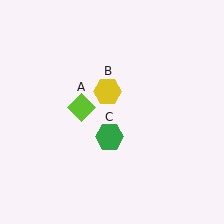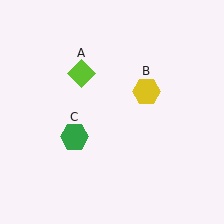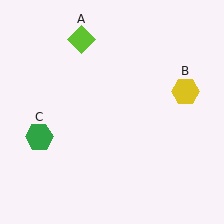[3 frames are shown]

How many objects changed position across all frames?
3 objects changed position: lime diamond (object A), yellow hexagon (object B), green hexagon (object C).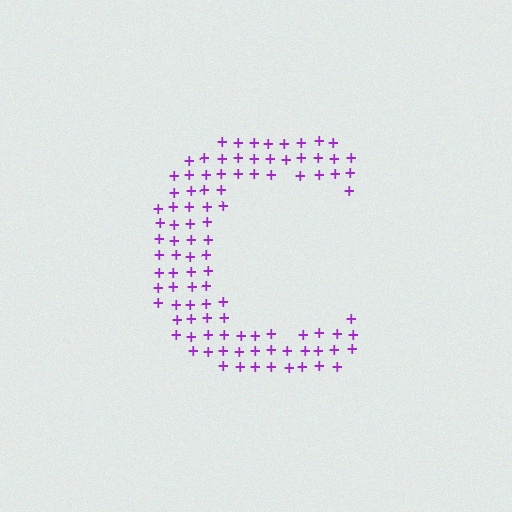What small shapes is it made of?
It is made of small plus signs.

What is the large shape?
The large shape is the letter C.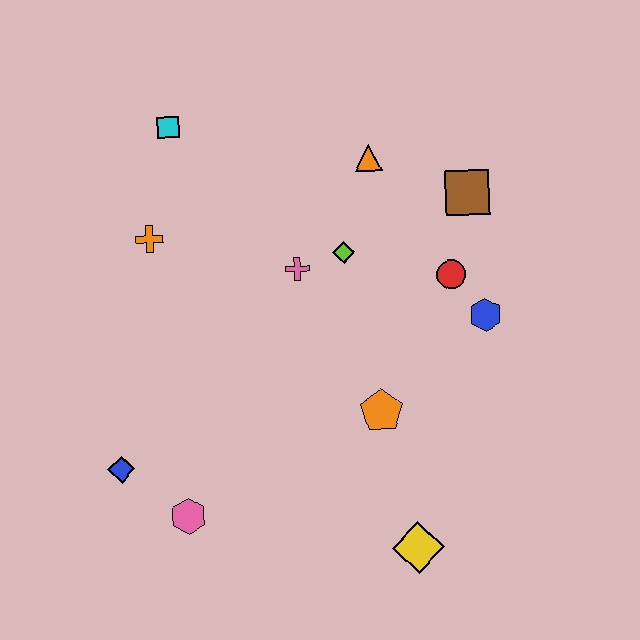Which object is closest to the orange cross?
The cyan square is closest to the orange cross.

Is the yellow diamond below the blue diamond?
Yes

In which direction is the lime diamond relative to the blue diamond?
The lime diamond is to the right of the blue diamond.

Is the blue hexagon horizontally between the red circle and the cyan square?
No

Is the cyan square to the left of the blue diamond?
No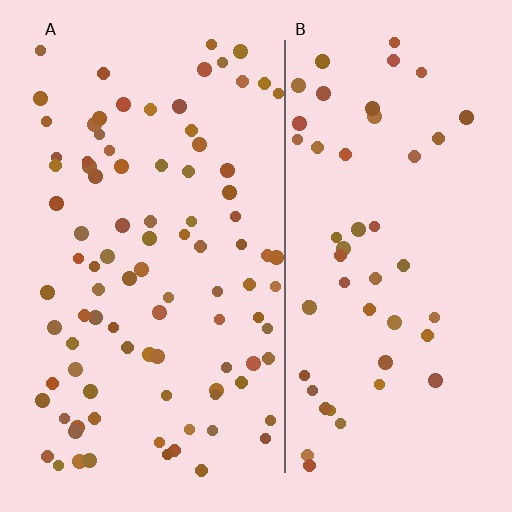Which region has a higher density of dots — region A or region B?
A (the left).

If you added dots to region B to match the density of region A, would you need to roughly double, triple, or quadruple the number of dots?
Approximately double.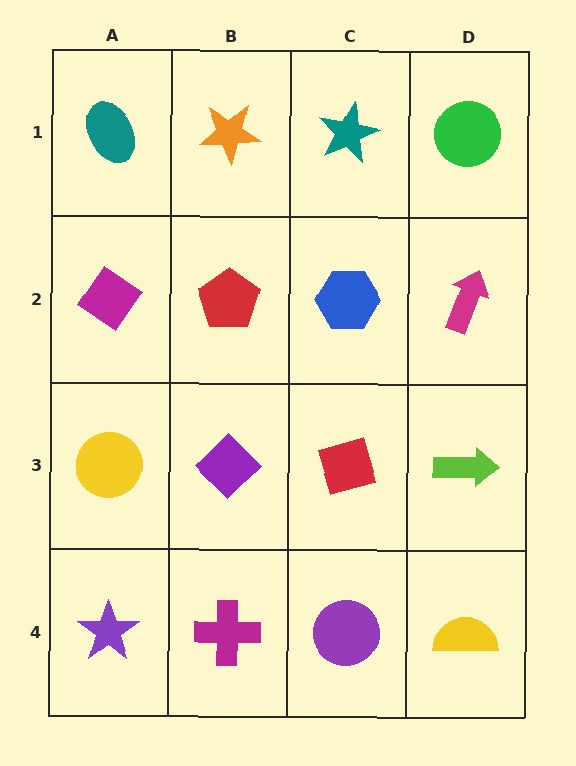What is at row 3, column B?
A purple diamond.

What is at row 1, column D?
A green circle.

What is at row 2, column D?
A magenta arrow.